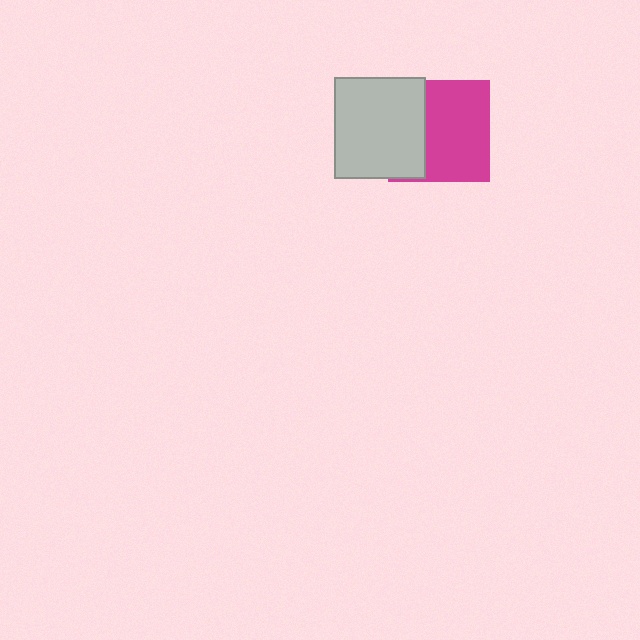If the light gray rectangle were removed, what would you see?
You would see the complete magenta square.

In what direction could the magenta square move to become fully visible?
The magenta square could move right. That would shift it out from behind the light gray rectangle entirely.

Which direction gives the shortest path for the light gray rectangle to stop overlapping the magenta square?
Moving left gives the shortest separation.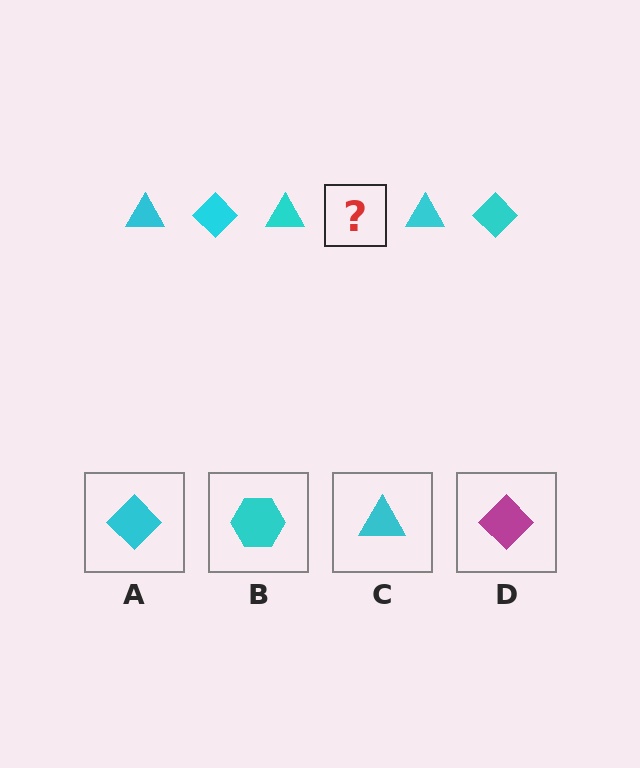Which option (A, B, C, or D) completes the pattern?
A.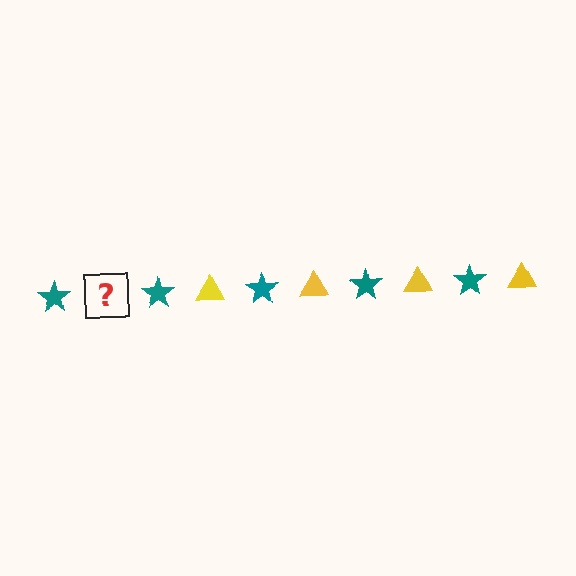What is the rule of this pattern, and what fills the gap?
The rule is that the pattern alternates between teal star and yellow triangle. The gap should be filled with a yellow triangle.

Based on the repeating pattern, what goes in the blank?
The blank should be a yellow triangle.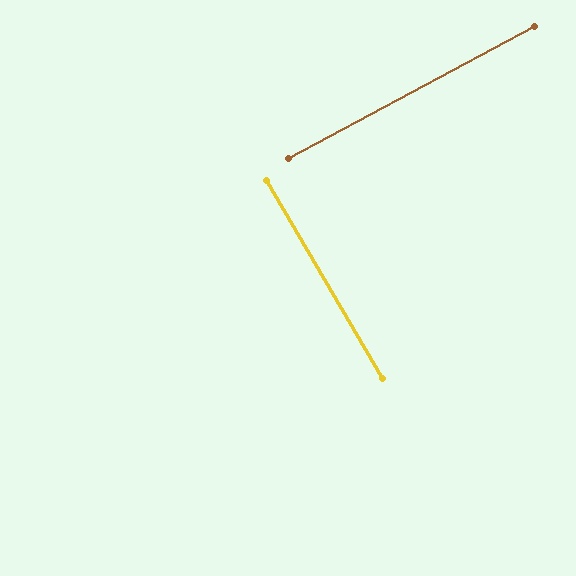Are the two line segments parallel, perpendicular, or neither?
Perpendicular — they meet at approximately 88°.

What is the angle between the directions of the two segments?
Approximately 88 degrees.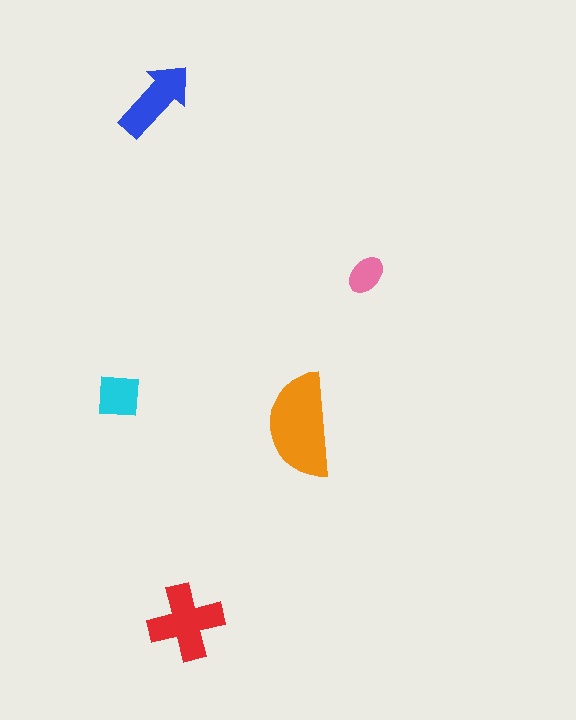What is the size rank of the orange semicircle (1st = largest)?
1st.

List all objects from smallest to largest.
The pink ellipse, the cyan square, the blue arrow, the red cross, the orange semicircle.